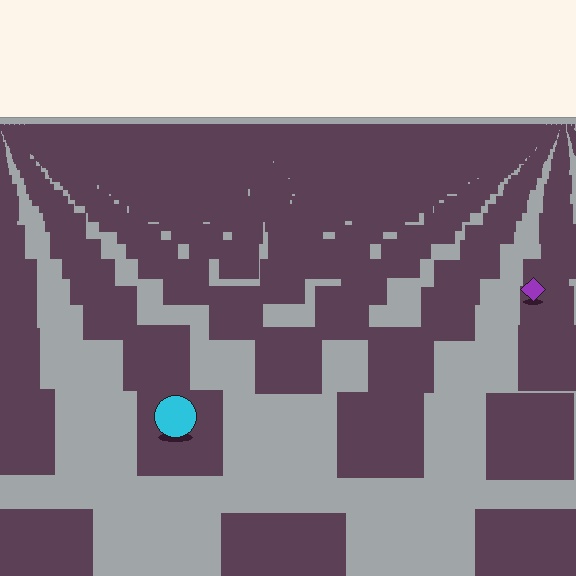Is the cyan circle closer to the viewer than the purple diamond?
Yes. The cyan circle is closer — you can tell from the texture gradient: the ground texture is coarser near it.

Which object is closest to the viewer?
The cyan circle is closest. The texture marks near it are larger and more spread out.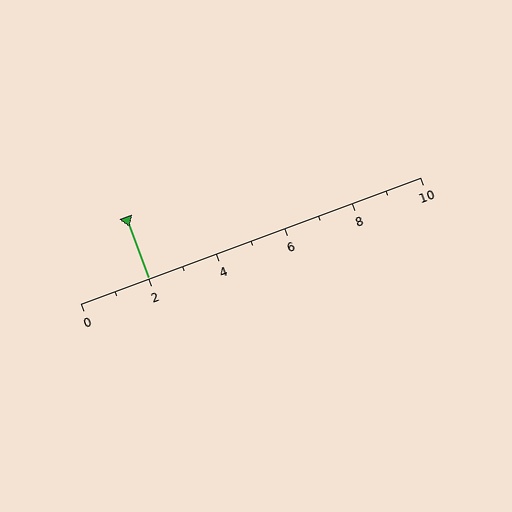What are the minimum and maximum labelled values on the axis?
The axis runs from 0 to 10.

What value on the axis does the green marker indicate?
The marker indicates approximately 2.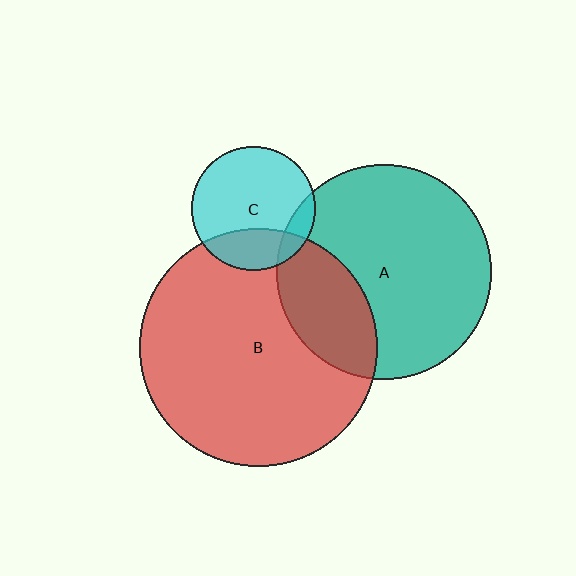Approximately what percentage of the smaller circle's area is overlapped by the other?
Approximately 10%.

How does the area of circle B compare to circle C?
Approximately 3.7 times.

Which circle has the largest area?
Circle B (red).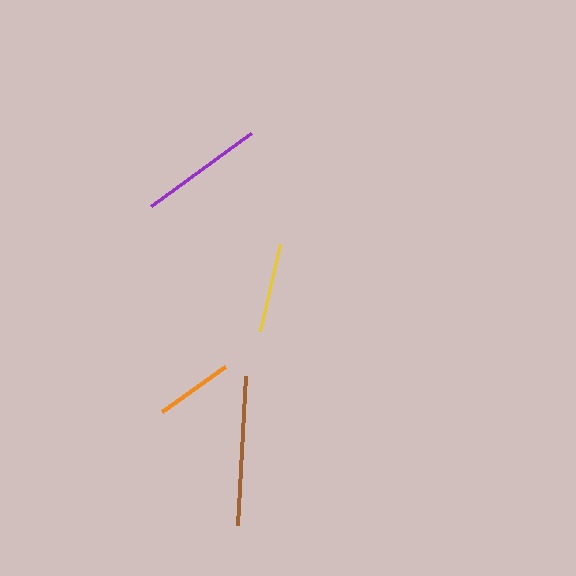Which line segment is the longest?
The brown line is the longest at approximately 149 pixels.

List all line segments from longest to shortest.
From longest to shortest: brown, purple, yellow, orange.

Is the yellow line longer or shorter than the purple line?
The purple line is longer than the yellow line.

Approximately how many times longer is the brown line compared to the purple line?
The brown line is approximately 1.2 times the length of the purple line.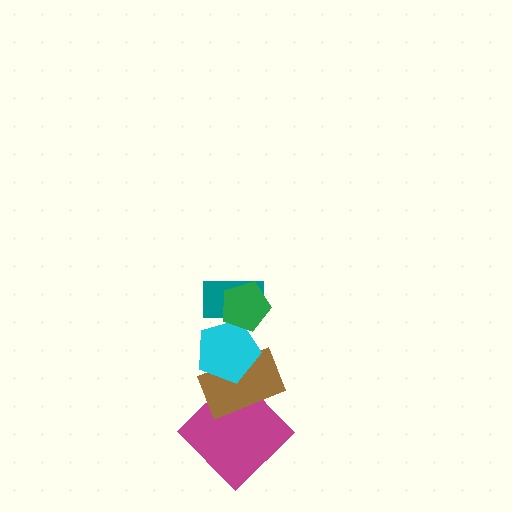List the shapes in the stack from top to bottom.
From top to bottom: the green pentagon, the teal rectangle, the cyan pentagon, the brown rectangle, the magenta diamond.